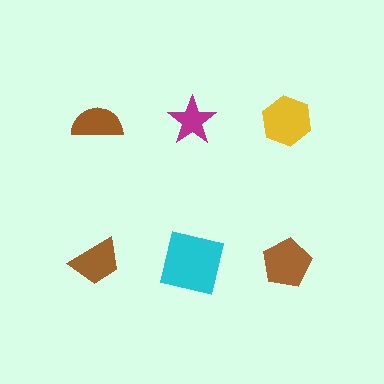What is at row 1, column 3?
A yellow hexagon.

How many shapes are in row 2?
3 shapes.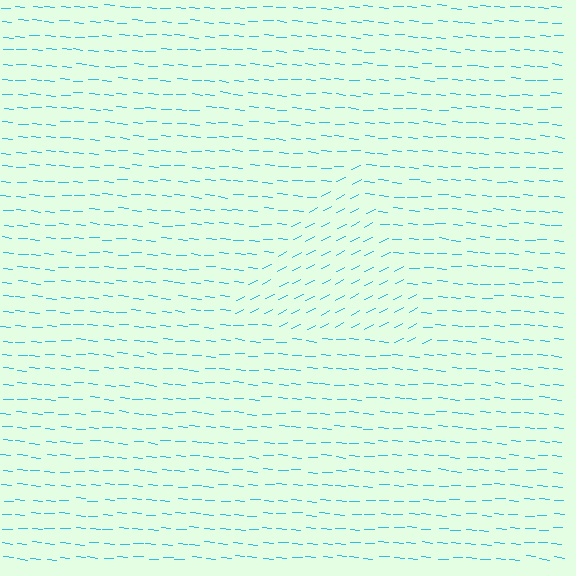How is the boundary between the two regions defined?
The boundary is defined purely by a change in line orientation (approximately 31 degrees difference). All lines are the same color and thickness.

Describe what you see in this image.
The image is filled with small cyan line segments. A triangle region in the image has lines oriented differently from the surrounding lines, creating a visible texture boundary.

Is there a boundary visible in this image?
Yes, there is a texture boundary formed by a change in line orientation.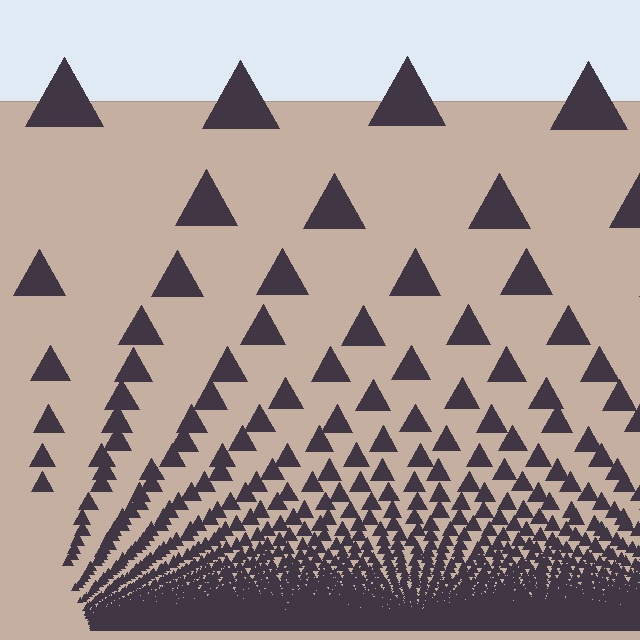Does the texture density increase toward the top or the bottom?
Density increases toward the bottom.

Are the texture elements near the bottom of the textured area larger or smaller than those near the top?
Smaller. The gradient is inverted — elements near the bottom are smaller and denser.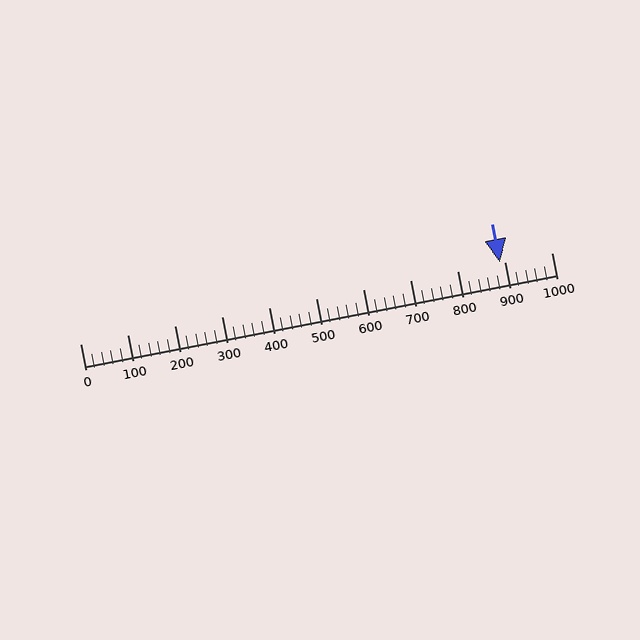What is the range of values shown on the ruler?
The ruler shows values from 0 to 1000.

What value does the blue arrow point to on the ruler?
The blue arrow points to approximately 890.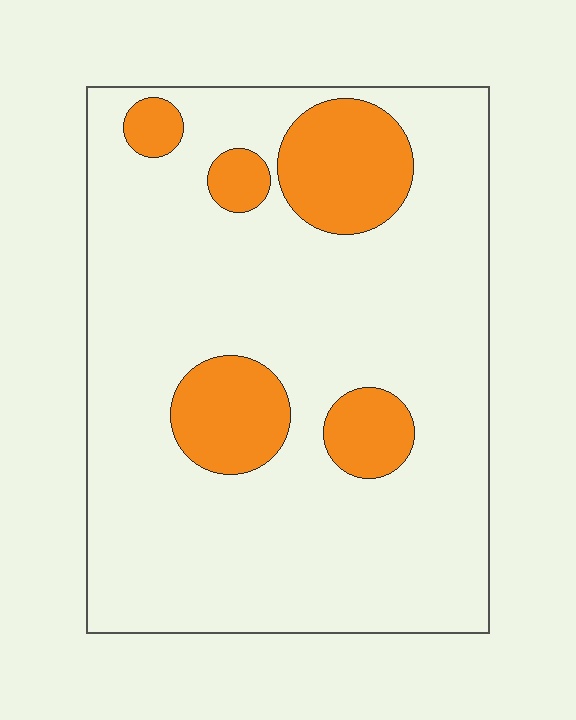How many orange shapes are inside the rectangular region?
5.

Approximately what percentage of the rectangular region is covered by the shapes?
Approximately 20%.